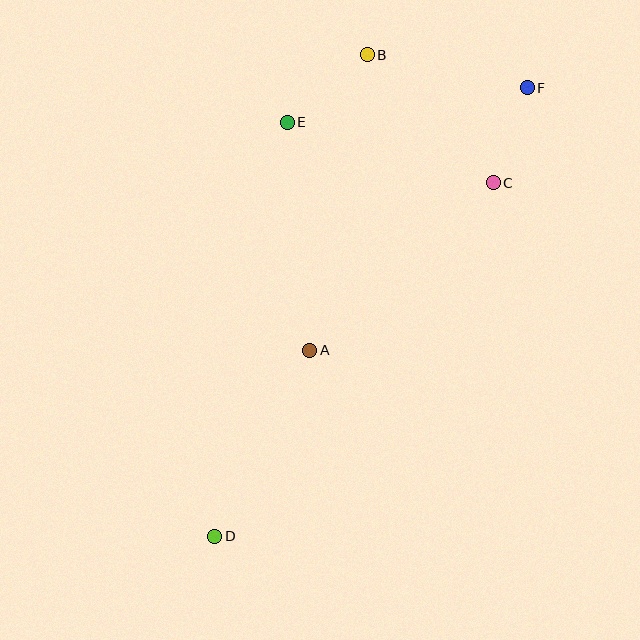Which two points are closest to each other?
Points C and F are closest to each other.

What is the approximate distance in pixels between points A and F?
The distance between A and F is approximately 341 pixels.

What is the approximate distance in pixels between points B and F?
The distance between B and F is approximately 163 pixels.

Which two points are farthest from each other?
Points D and F are farthest from each other.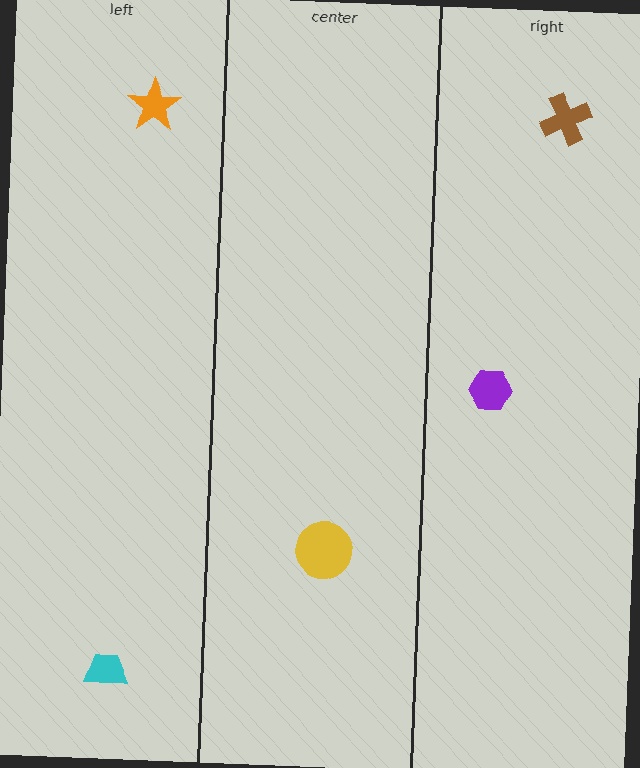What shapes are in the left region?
The orange star, the cyan trapezoid.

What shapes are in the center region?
The yellow circle.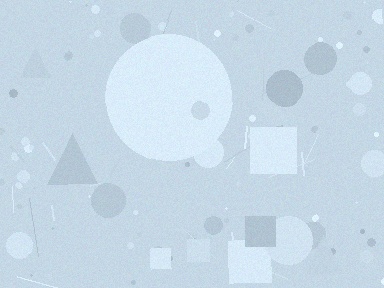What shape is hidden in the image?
A circle is hidden in the image.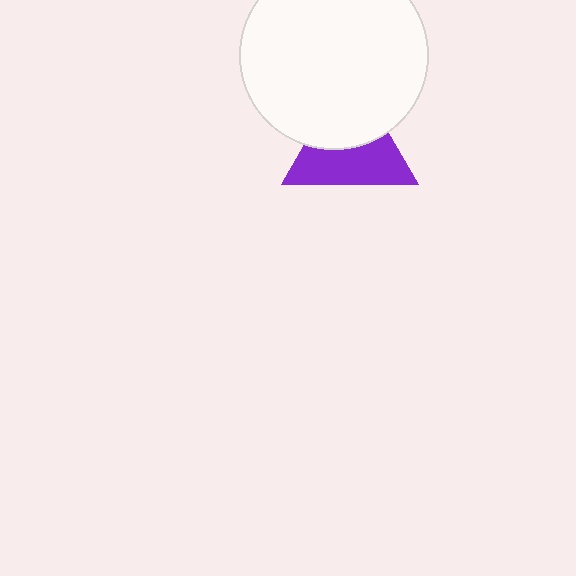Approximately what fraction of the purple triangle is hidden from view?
Roughly 44% of the purple triangle is hidden behind the white circle.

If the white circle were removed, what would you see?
You would see the complete purple triangle.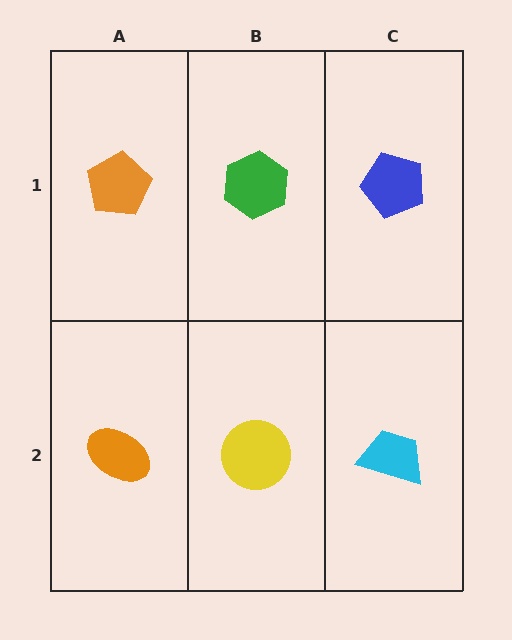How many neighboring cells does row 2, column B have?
3.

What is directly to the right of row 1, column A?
A green hexagon.